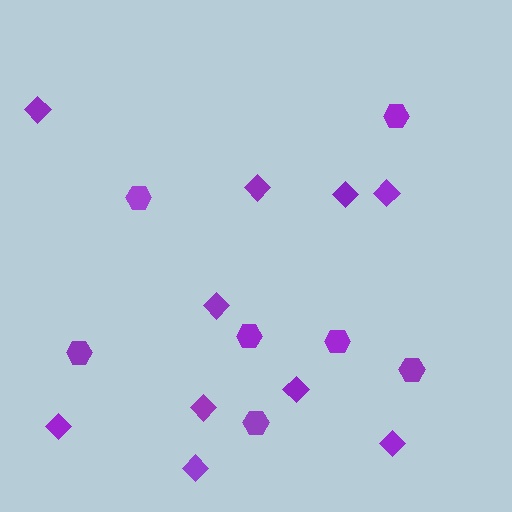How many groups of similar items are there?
There are 2 groups: one group of diamonds (10) and one group of hexagons (7).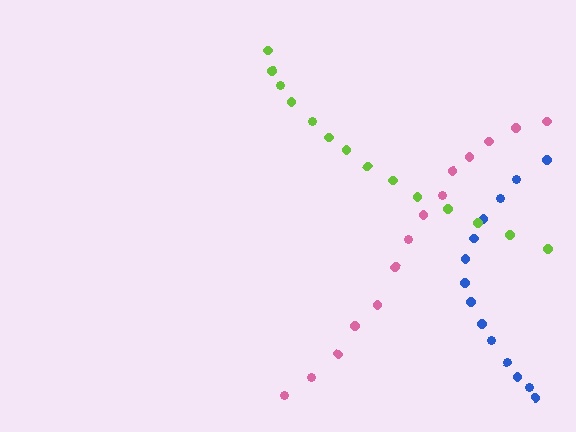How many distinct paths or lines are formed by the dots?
There are 3 distinct paths.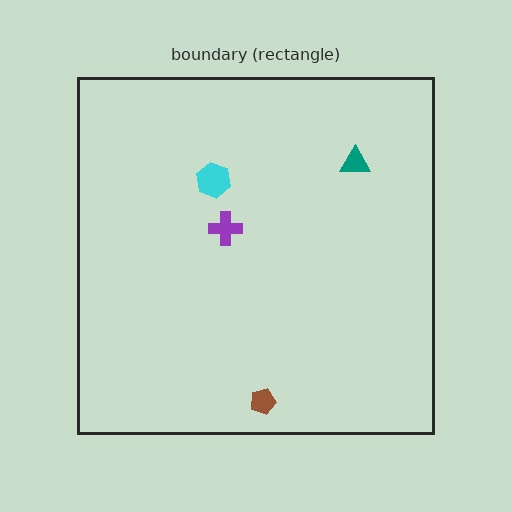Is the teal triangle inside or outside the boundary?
Inside.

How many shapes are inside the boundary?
4 inside, 0 outside.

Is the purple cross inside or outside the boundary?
Inside.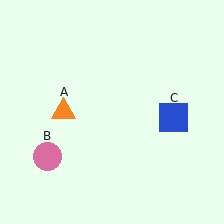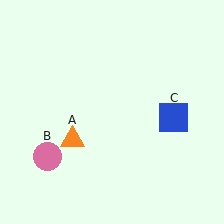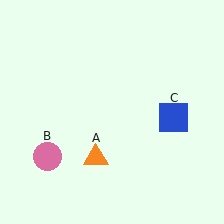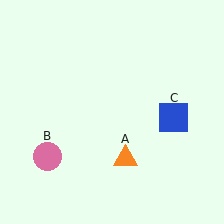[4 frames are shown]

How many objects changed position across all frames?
1 object changed position: orange triangle (object A).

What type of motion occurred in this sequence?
The orange triangle (object A) rotated counterclockwise around the center of the scene.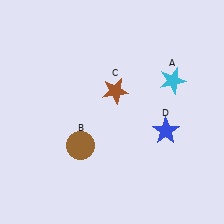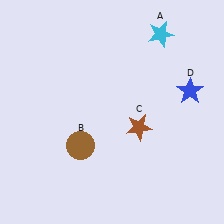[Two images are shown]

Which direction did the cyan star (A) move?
The cyan star (A) moved up.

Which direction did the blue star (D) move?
The blue star (D) moved up.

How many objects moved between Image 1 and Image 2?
3 objects moved between the two images.